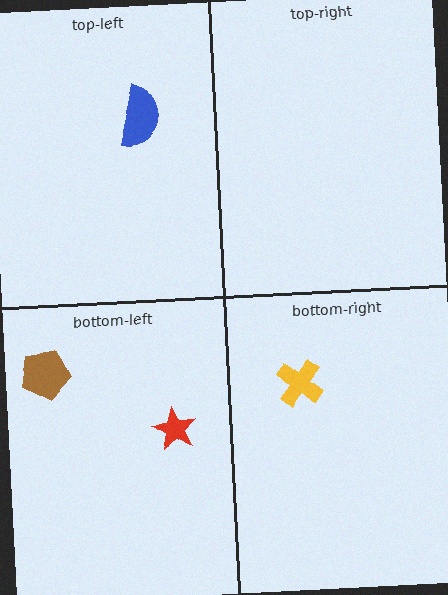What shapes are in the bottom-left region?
The brown pentagon, the red star.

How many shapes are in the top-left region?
1.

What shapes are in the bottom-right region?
The yellow cross.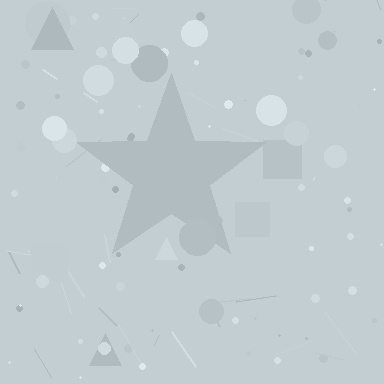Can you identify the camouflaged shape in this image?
The camouflaged shape is a star.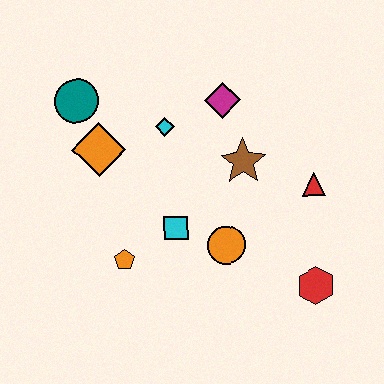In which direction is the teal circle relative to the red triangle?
The teal circle is to the left of the red triangle.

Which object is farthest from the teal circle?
The red hexagon is farthest from the teal circle.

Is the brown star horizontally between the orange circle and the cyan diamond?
No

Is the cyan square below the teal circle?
Yes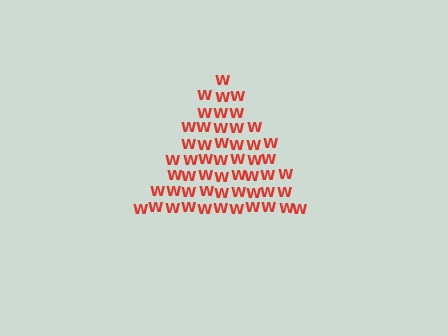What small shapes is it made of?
It is made of small letter W's.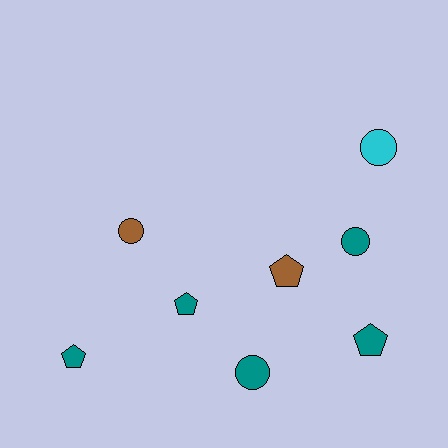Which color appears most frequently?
Teal, with 5 objects.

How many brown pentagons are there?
There is 1 brown pentagon.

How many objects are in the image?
There are 8 objects.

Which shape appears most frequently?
Pentagon, with 4 objects.